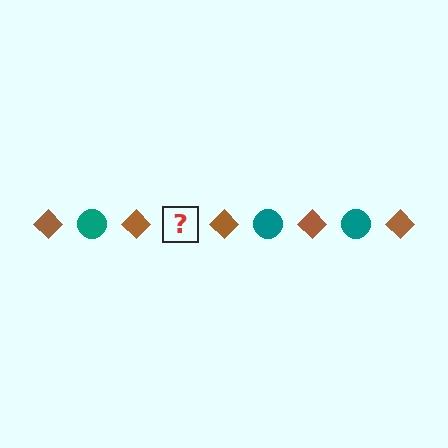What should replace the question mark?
The question mark should be replaced with a teal circle.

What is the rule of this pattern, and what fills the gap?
The rule is that the pattern alternates between brown diamond and teal circle. The gap should be filled with a teal circle.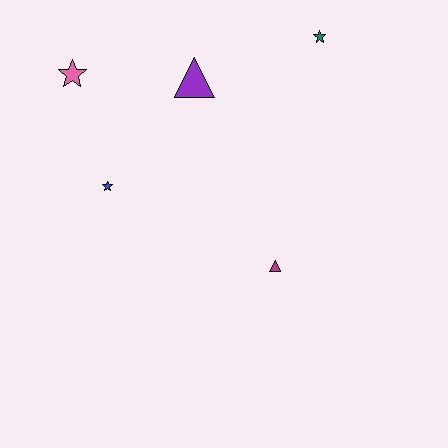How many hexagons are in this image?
There are no hexagons.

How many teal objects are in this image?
There is 1 teal object.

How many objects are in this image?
There are 5 objects.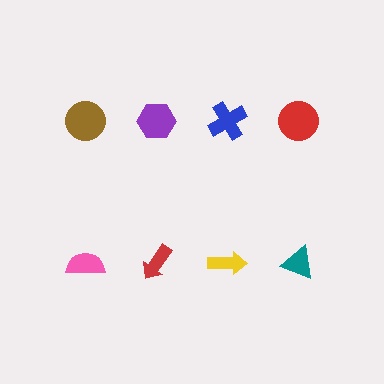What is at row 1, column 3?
A blue cross.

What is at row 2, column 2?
A red arrow.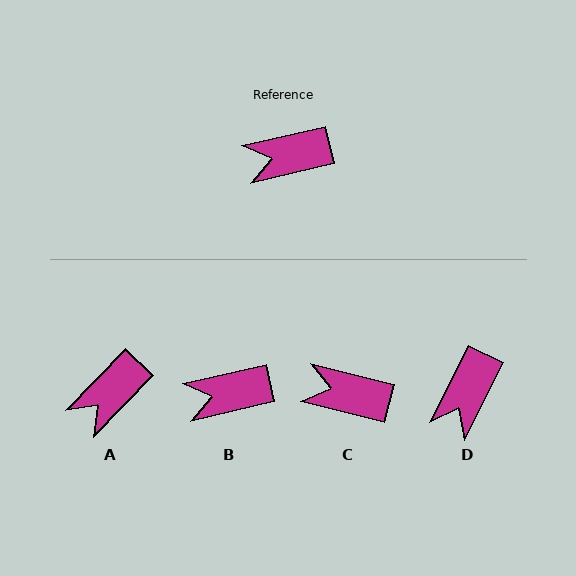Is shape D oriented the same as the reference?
No, it is off by about 51 degrees.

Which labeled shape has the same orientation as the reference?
B.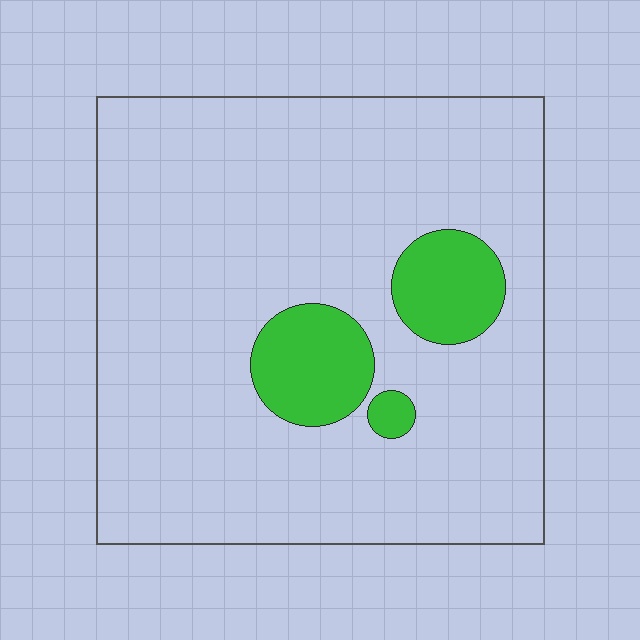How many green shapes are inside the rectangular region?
3.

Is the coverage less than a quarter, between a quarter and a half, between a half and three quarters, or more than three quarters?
Less than a quarter.